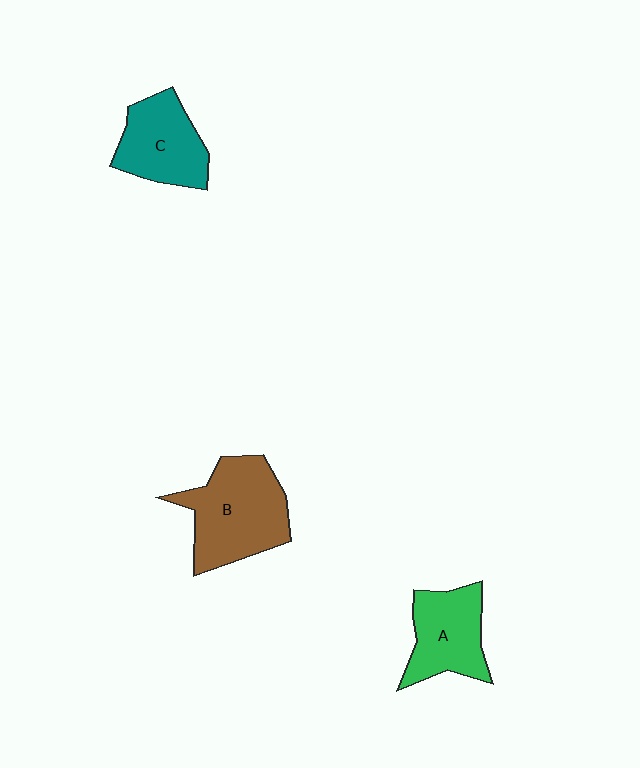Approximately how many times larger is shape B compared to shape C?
Approximately 1.4 times.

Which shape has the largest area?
Shape B (brown).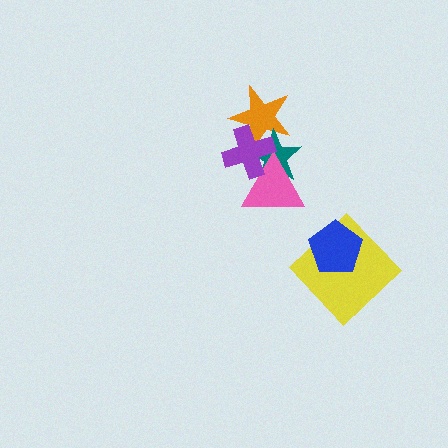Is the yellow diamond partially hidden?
Yes, it is partially covered by another shape.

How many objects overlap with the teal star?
3 objects overlap with the teal star.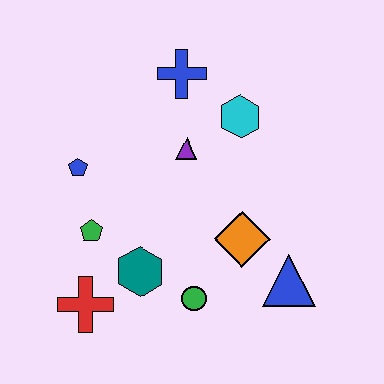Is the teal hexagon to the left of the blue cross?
Yes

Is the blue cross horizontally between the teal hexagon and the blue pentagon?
No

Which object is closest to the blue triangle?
The orange diamond is closest to the blue triangle.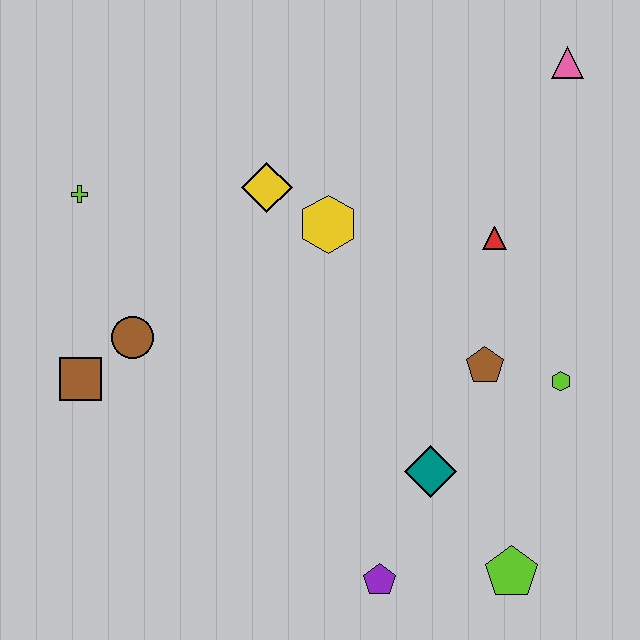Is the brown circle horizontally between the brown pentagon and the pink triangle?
No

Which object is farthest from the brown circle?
The pink triangle is farthest from the brown circle.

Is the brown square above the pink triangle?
No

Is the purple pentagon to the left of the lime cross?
No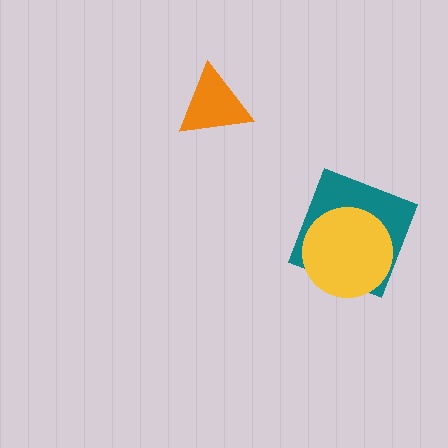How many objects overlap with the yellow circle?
1 object overlaps with the yellow circle.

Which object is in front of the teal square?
The yellow circle is in front of the teal square.